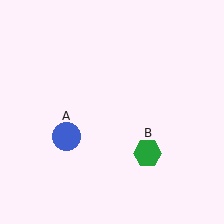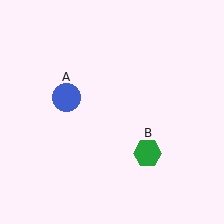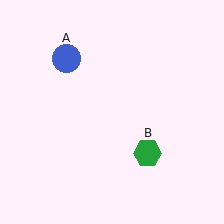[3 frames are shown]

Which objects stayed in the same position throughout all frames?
Green hexagon (object B) remained stationary.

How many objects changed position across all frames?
1 object changed position: blue circle (object A).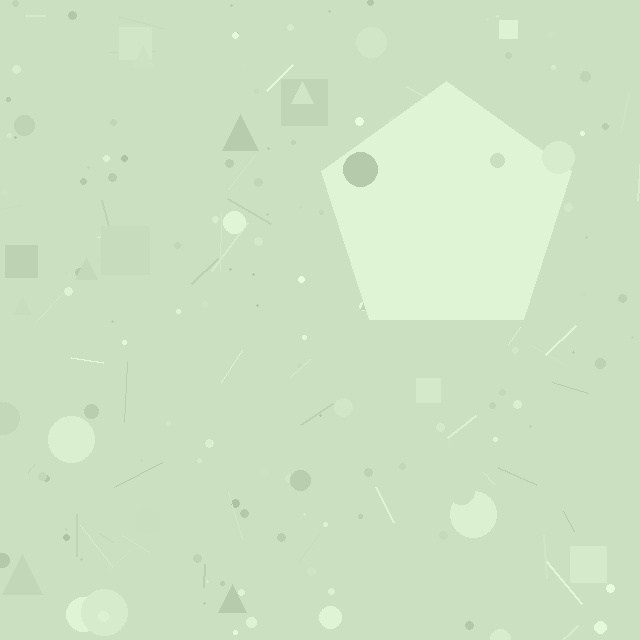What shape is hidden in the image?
A pentagon is hidden in the image.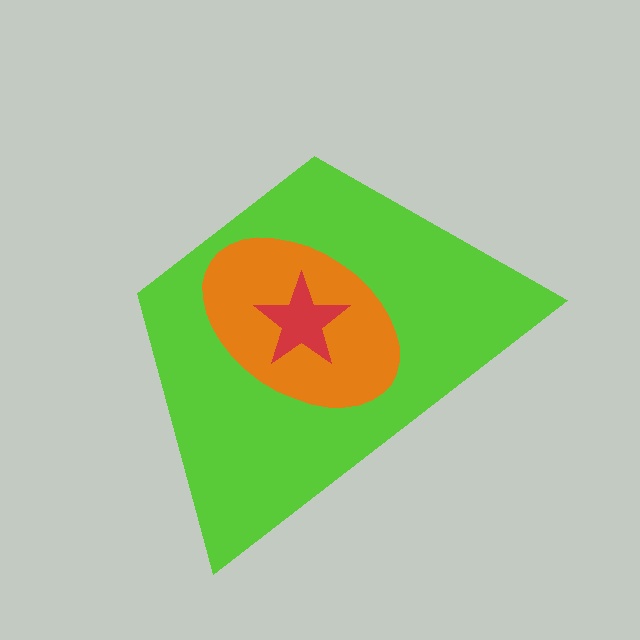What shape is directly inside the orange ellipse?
The red star.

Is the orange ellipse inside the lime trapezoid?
Yes.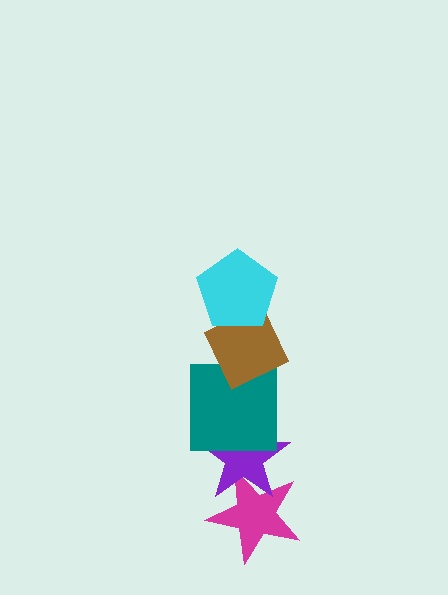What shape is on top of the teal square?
The brown diamond is on top of the teal square.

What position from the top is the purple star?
The purple star is 4th from the top.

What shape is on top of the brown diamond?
The cyan pentagon is on top of the brown diamond.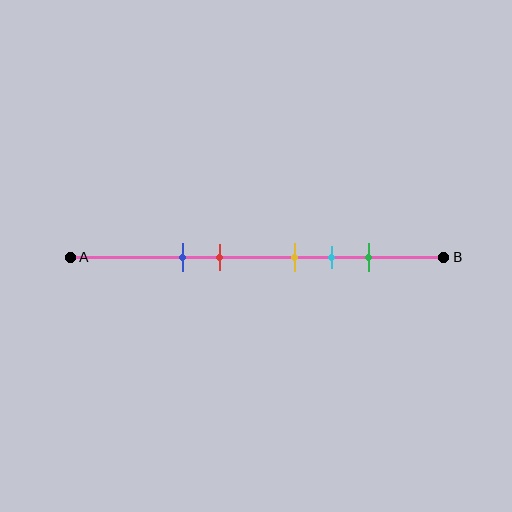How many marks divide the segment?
There are 5 marks dividing the segment.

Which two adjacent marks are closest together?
The yellow and cyan marks are the closest adjacent pair.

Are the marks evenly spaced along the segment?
No, the marks are not evenly spaced.